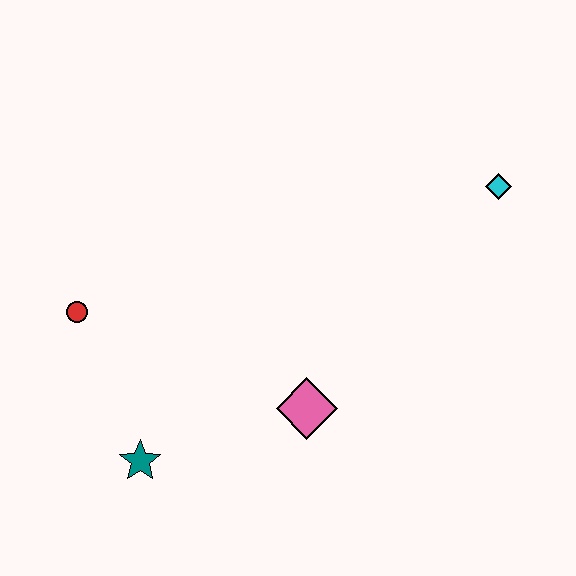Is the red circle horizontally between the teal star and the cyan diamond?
No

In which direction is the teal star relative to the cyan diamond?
The teal star is to the left of the cyan diamond.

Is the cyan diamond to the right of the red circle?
Yes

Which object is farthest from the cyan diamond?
The teal star is farthest from the cyan diamond.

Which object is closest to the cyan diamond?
The pink diamond is closest to the cyan diamond.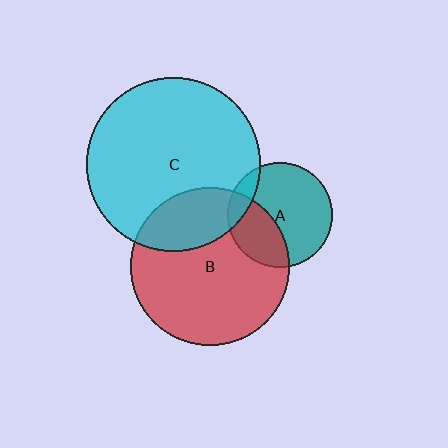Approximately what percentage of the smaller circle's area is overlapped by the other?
Approximately 15%.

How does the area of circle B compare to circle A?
Approximately 2.3 times.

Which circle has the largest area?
Circle C (cyan).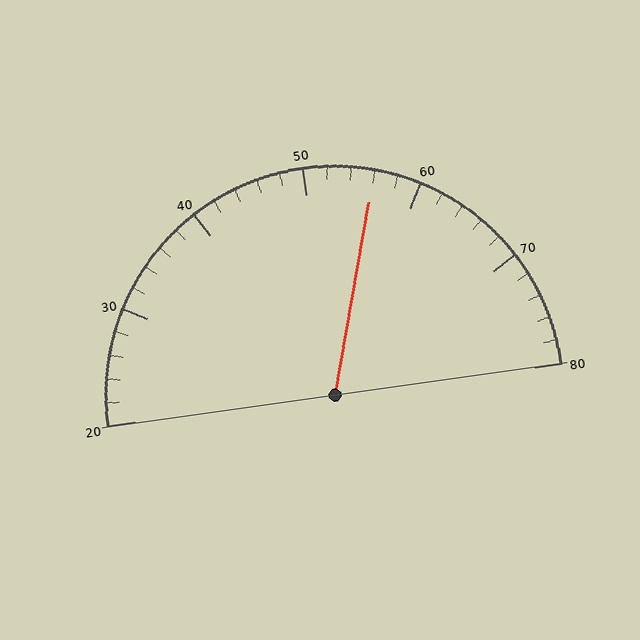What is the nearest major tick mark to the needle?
The nearest major tick mark is 60.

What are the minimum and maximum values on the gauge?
The gauge ranges from 20 to 80.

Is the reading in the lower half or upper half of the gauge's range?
The reading is in the upper half of the range (20 to 80).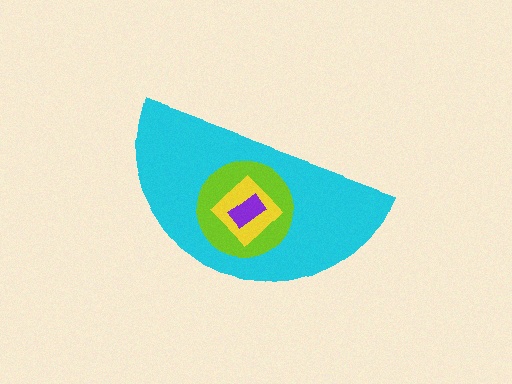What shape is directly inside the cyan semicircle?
The lime circle.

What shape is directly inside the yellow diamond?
The purple rectangle.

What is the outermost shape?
The cyan semicircle.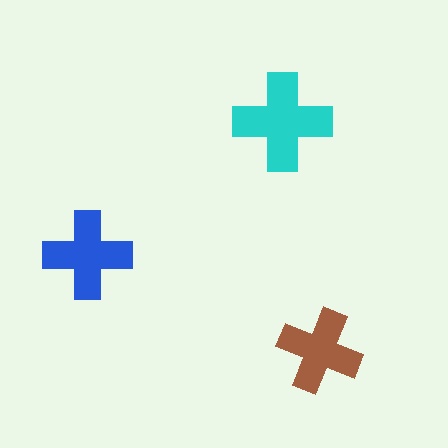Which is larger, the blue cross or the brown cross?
The blue one.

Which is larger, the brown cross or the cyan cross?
The cyan one.